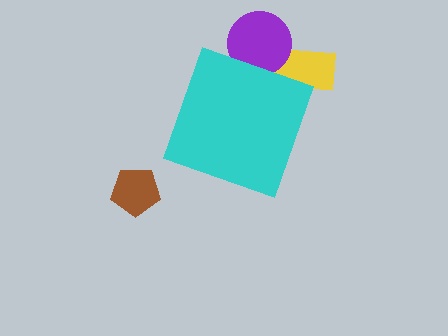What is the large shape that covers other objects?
A cyan diamond.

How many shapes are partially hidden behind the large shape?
2 shapes are partially hidden.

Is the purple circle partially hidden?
Yes, the purple circle is partially hidden behind the cyan diamond.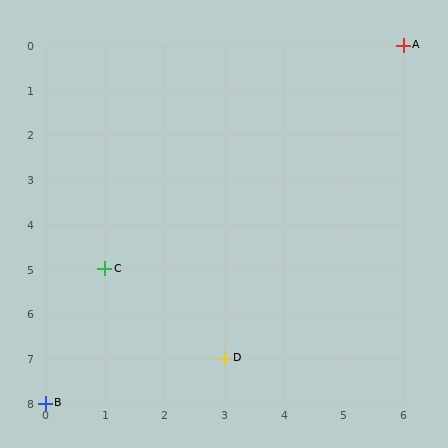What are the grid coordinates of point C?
Point C is at grid coordinates (1, 5).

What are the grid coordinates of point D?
Point D is at grid coordinates (3, 7).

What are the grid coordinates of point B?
Point B is at grid coordinates (0, 8).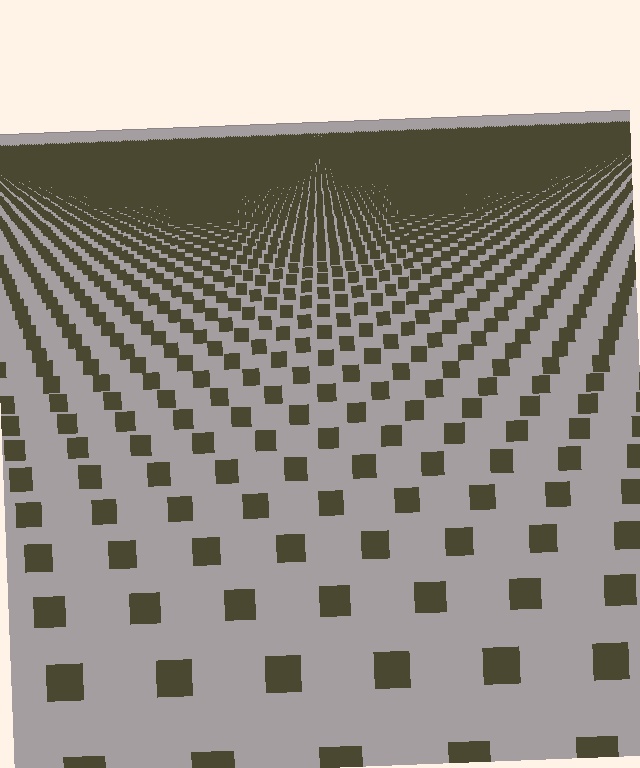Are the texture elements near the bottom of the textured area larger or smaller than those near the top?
Larger. Near the bottom, elements are closer to the viewer and appear at a bigger on-screen size.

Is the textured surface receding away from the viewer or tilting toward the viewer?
The surface is receding away from the viewer. Texture elements get smaller and denser toward the top.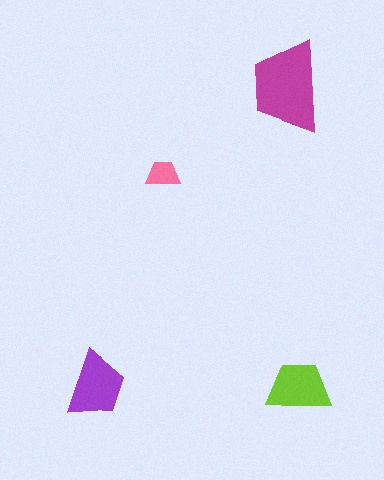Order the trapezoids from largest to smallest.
the magenta one, the purple one, the lime one, the pink one.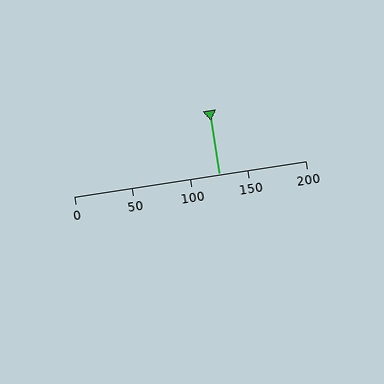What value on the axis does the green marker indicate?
The marker indicates approximately 125.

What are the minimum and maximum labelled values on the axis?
The axis runs from 0 to 200.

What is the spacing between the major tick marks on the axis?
The major ticks are spaced 50 apart.